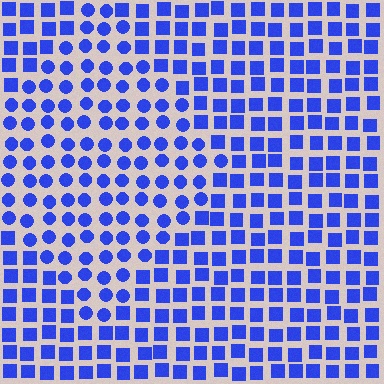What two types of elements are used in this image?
The image uses circles inside the diamond region and squares outside it.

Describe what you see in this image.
The image is filled with small blue elements arranged in a uniform grid. A diamond-shaped region contains circles, while the surrounding area contains squares. The boundary is defined purely by the change in element shape.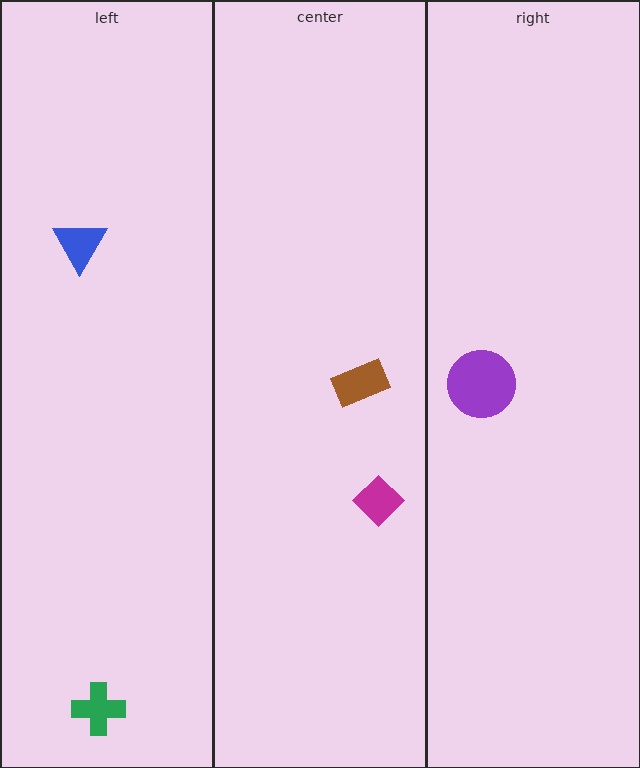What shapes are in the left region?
The blue triangle, the green cross.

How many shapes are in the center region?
2.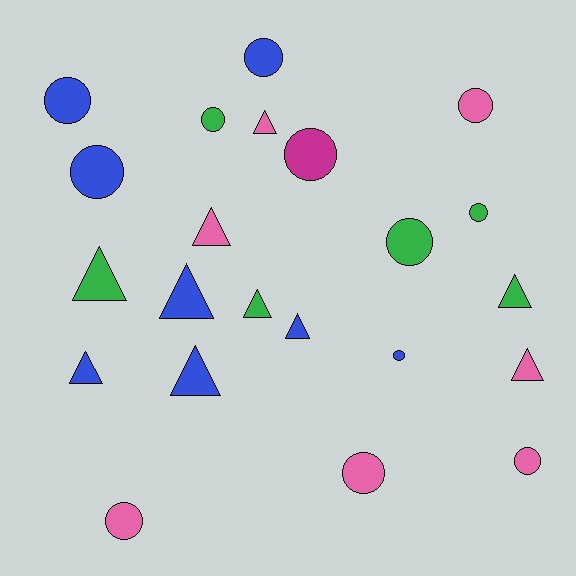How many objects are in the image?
There are 22 objects.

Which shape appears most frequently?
Circle, with 12 objects.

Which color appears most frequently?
Blue, with 8 objects.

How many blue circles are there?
There are 4 blue circles.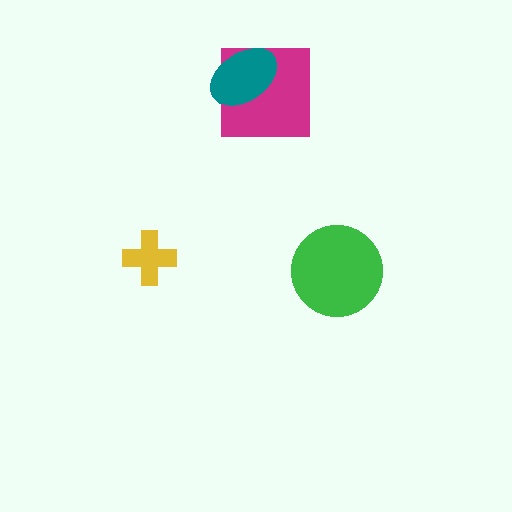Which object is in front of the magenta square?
The teal ellipse is in front of the magenta square.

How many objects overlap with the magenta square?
1 object overlaps with the magenta square.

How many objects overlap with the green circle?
0 objects overlap with the green circle.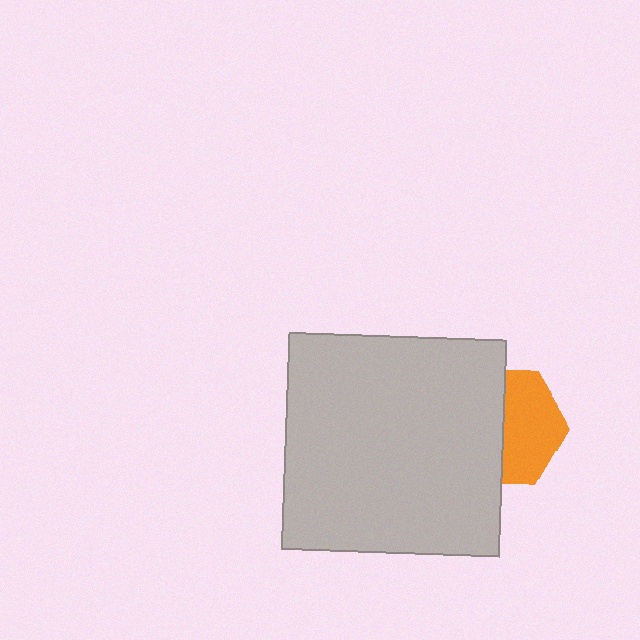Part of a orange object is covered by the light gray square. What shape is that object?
It is a hexagon.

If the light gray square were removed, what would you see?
You would see the complete orange hexagon.